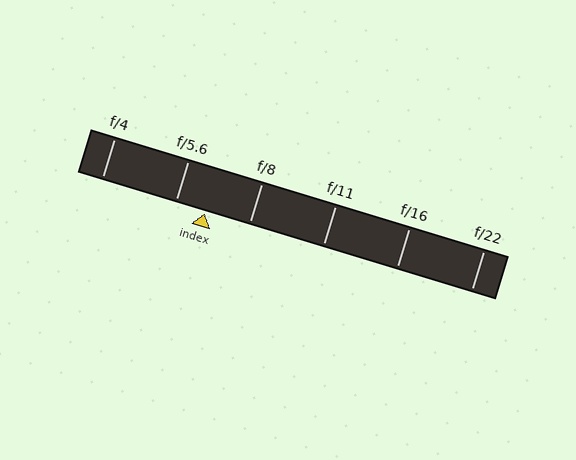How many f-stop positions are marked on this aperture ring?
There are 6 f-stop positions marked.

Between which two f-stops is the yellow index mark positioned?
The index mark is between f/5.6 and f/8.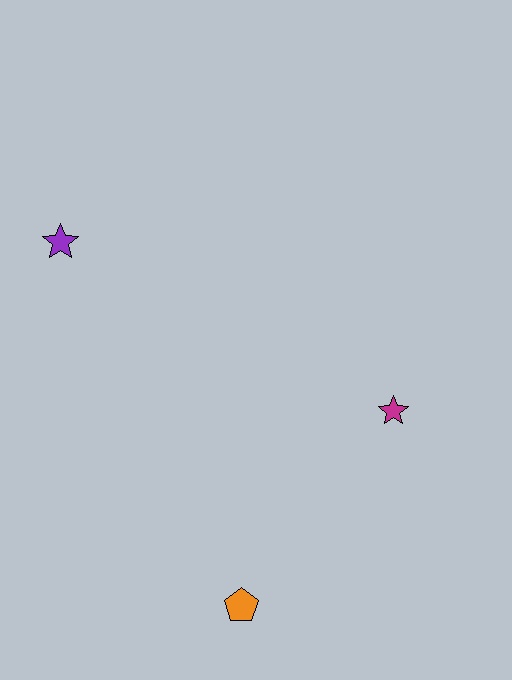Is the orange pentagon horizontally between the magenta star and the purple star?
Yes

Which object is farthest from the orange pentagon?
The purple star is farthest from the orange pentagon.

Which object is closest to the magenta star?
The orange pentagon is closest to the magenta star.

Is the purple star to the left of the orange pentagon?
Yes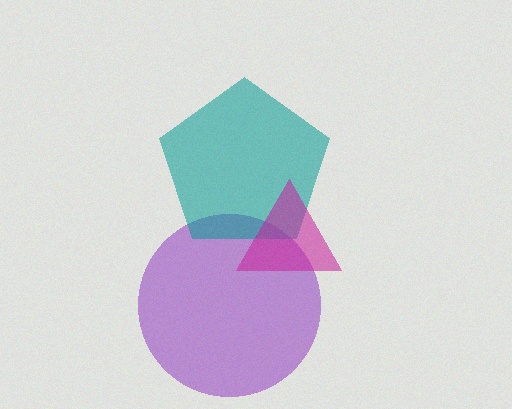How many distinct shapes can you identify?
There are 3 distinct shapes: a purple circle, a teal pentagon, a magenta triangle.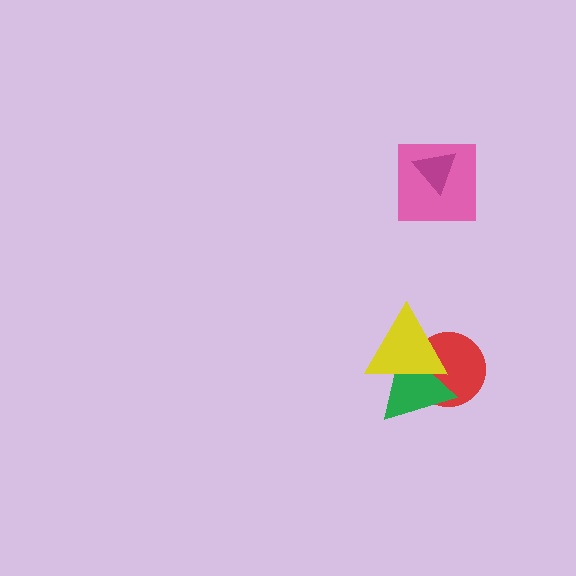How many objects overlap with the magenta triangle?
1 object overlaps with the magenta triangle.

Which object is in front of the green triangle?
The yellow triangle is in front of the green triangle.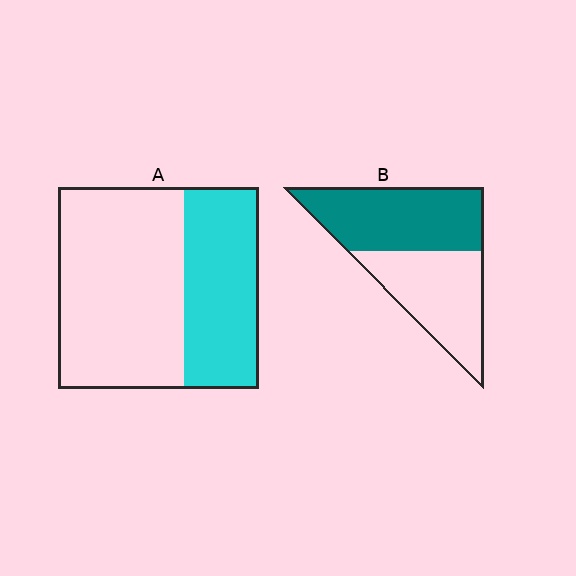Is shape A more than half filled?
No.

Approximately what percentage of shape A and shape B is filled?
A is approximately 35% and B is approximately 55%.